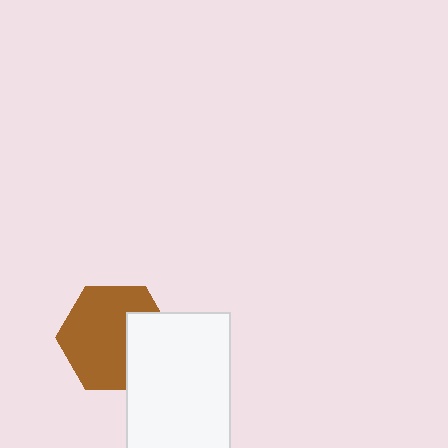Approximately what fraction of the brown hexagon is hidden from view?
Roughly 31% of the brown hexagon is hidden behind the white rectangle.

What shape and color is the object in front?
The object in front is a white rectangle.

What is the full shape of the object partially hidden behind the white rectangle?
The partially hidden object is a brown hexagon.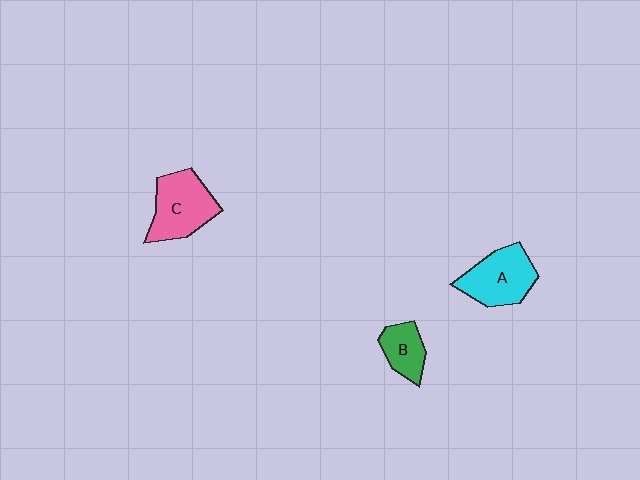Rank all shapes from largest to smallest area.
From largest to smallest: C (pink), A (cyan), B (green).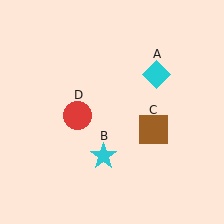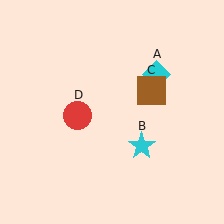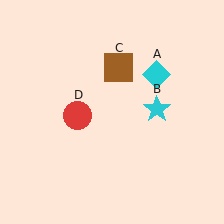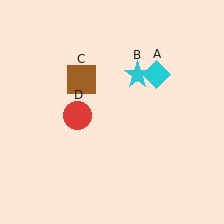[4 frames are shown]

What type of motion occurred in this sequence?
The cyan star (object B), brown square (object C) rotated counterclockwise around the center of the scene.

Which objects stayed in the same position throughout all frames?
Cyan diamond (object A) and red circle (object D) remained stationary.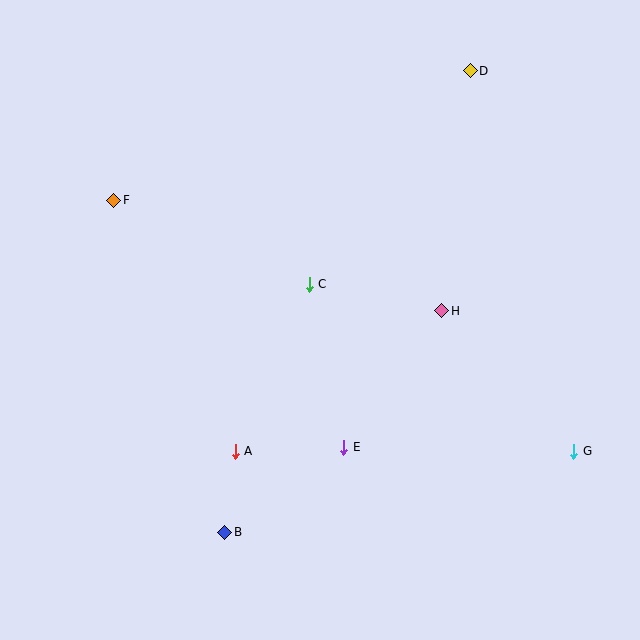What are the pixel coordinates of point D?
Point D is at (470, 71).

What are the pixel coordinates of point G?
Point G is at (574, 451).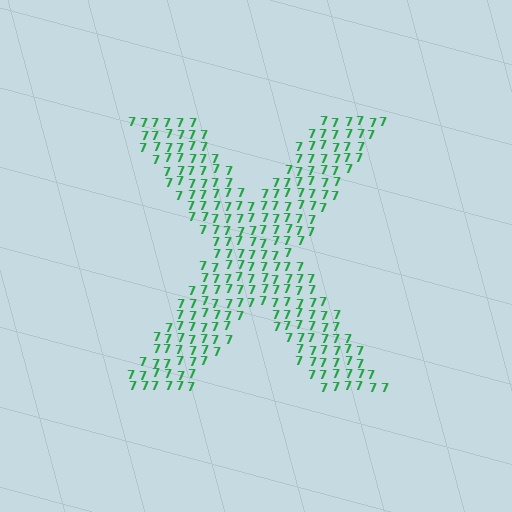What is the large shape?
The large shape is the letter X.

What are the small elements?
The small elements are digit 7's.